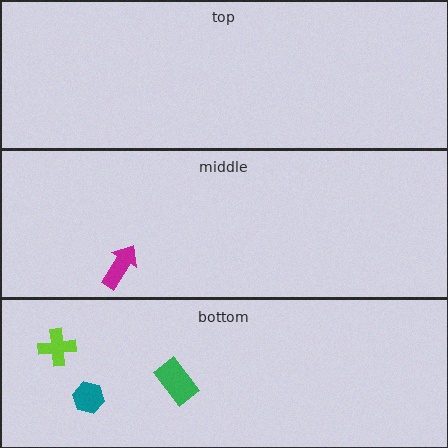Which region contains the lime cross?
The bottom region.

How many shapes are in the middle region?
1.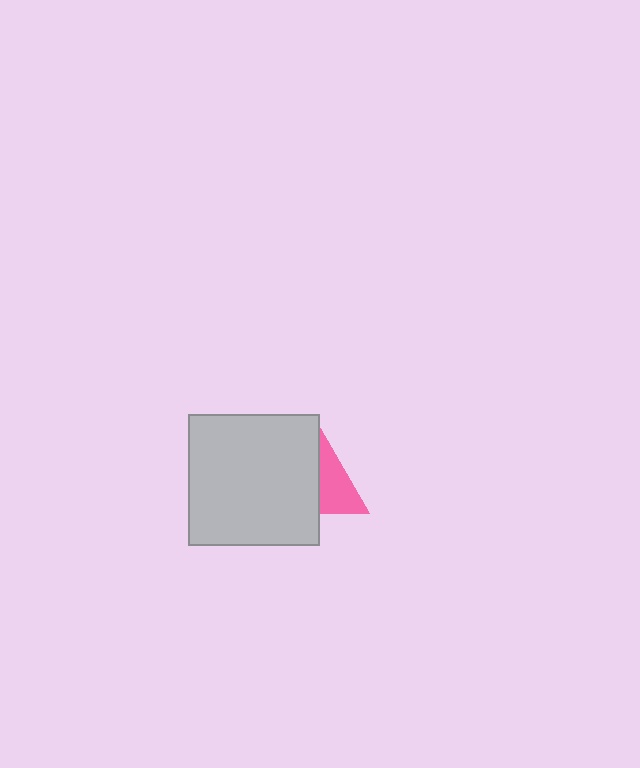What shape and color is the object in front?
The object in front is a light gray square.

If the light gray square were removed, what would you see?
You would see the complete pink triangle.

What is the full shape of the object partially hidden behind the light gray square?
The partially hidden object is a pink triangle.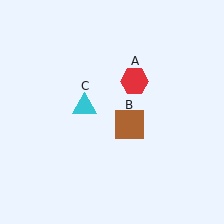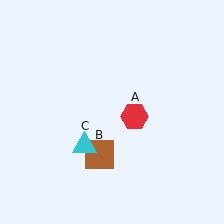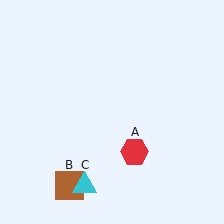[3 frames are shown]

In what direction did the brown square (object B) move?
The brown square (object B) moved down and to the left.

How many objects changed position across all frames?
3 objects changed position: red hexagon (object A), brown square (object B), cyan triangle (object C).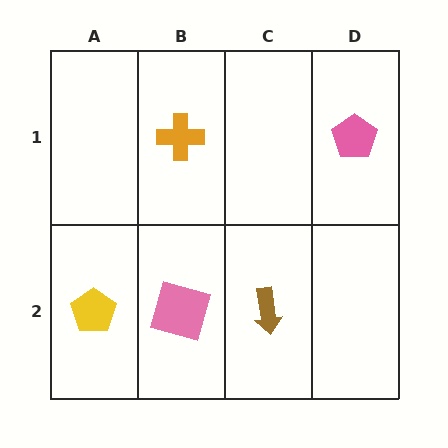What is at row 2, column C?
A brown arrow.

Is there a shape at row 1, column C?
No, that cell is empty.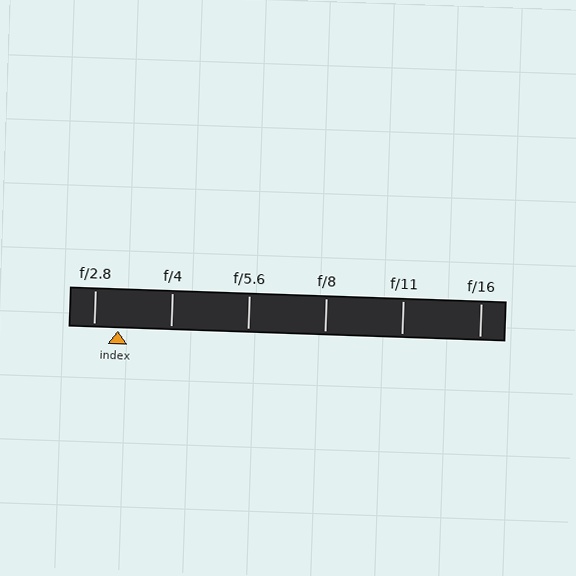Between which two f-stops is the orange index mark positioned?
The index mark is between f/2.8 and f/4.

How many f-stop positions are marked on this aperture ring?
There are 6 f-stop positions marked.